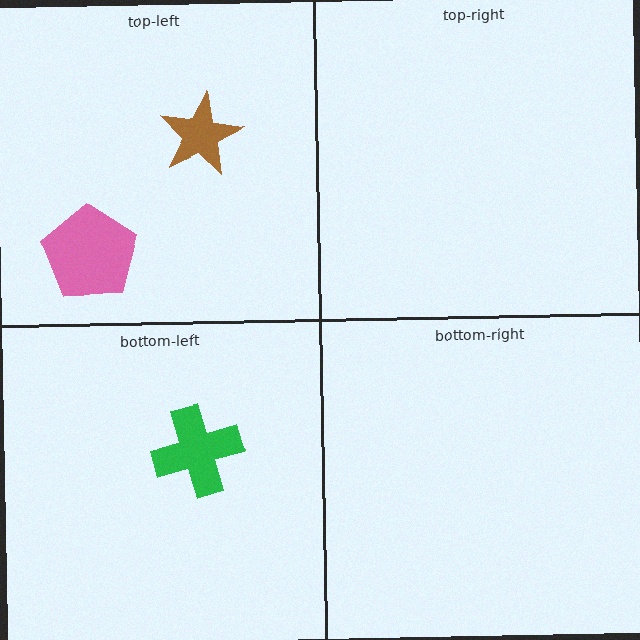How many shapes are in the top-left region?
2.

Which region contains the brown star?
The top-left region.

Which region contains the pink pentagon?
The top-left region.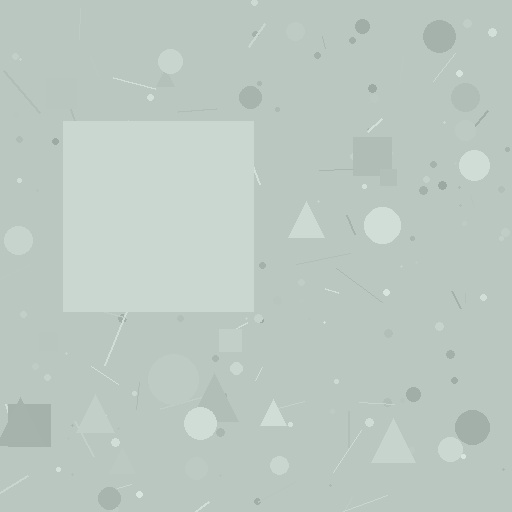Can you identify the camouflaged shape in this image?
The camouflaged shape is a square.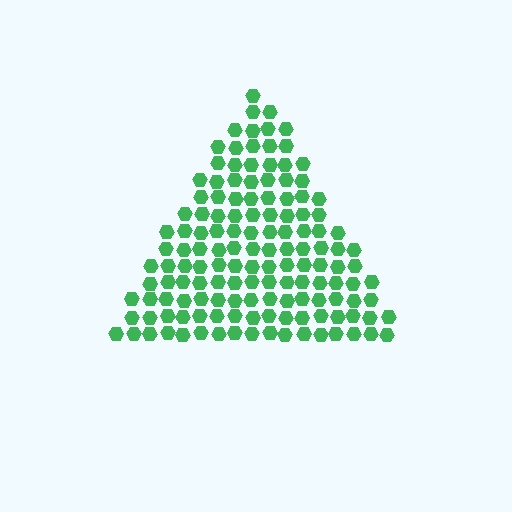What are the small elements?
The small elements are hexagons.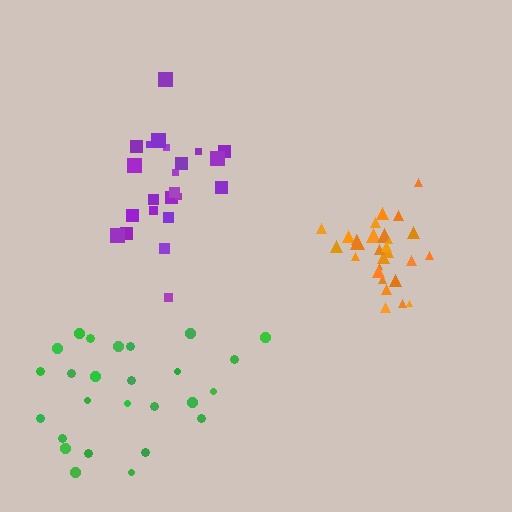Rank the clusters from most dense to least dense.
orange, purple, green.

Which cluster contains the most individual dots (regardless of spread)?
Orange (28).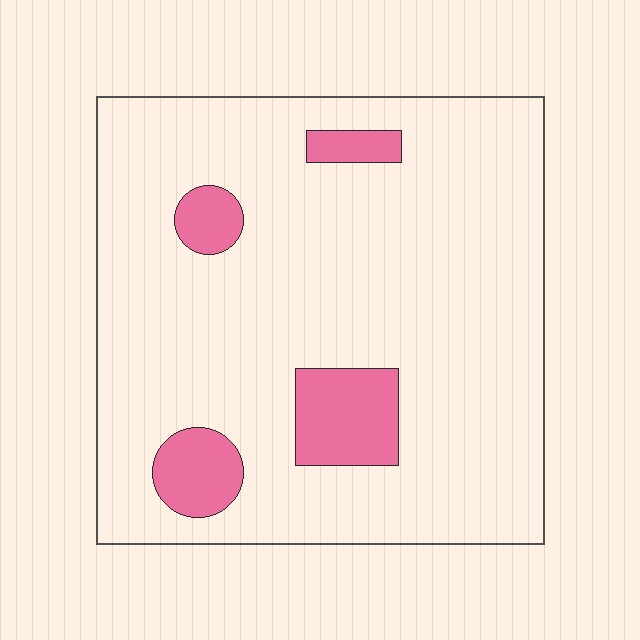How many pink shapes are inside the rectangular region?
4.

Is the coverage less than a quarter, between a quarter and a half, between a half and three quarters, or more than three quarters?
Less than a quarter.